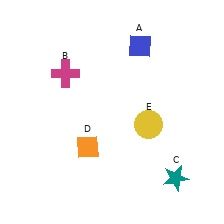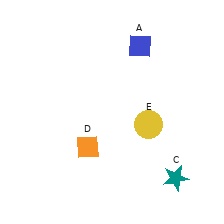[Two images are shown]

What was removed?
The magenta cross (B) was removed in Image 2.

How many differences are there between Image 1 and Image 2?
There is 1 difference between the two images.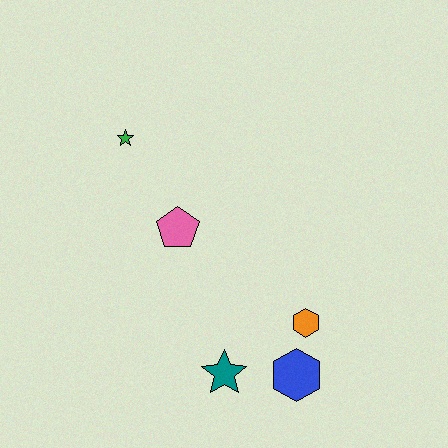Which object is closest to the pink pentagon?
The green star is closest to the pink pentagon.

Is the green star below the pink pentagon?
No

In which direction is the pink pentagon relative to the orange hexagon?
The pink pentagon is to the left of the orange hexagon.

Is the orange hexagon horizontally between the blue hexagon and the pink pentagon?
No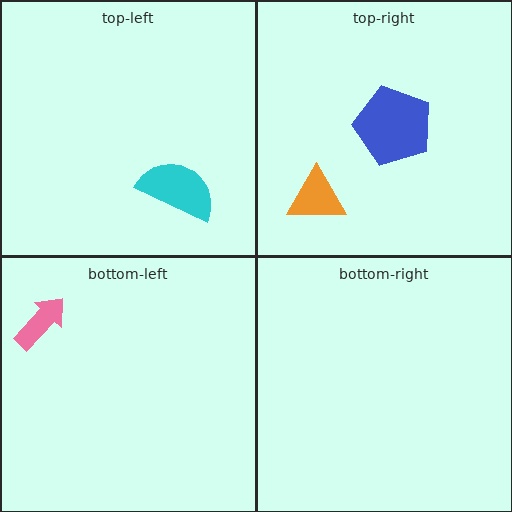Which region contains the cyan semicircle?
The top-left region.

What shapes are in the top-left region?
The cyan semicircle.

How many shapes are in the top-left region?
1.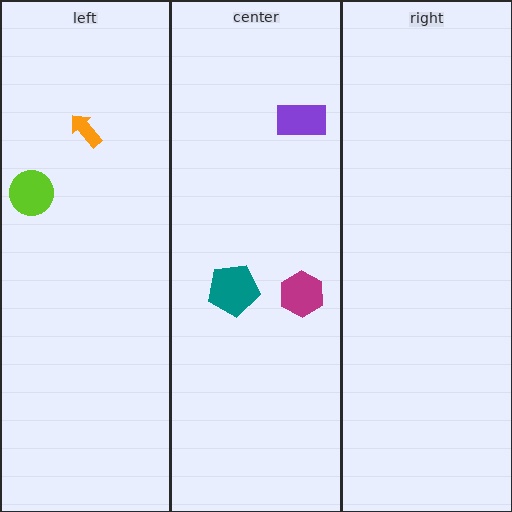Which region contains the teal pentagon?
The center region.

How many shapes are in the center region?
3.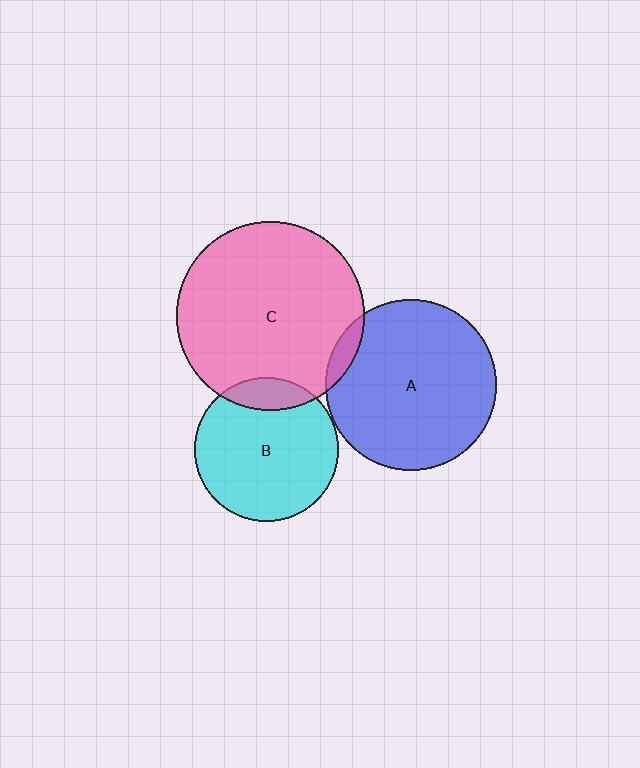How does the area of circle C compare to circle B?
Approximately 1.7 times.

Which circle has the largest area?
Circle C (pink).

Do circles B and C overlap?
Yes.